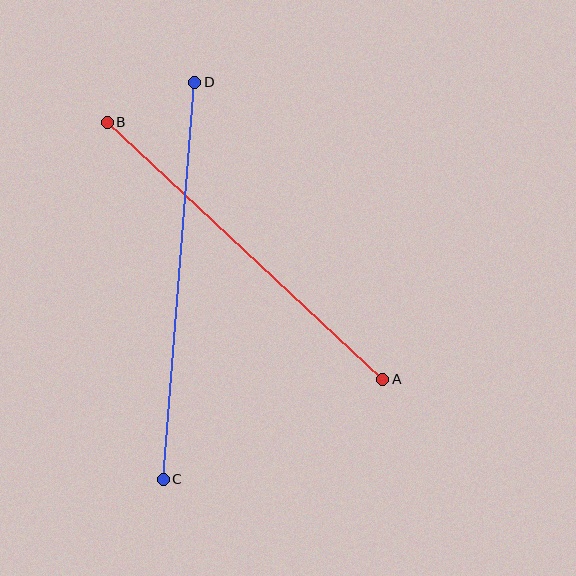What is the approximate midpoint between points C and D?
The midpoint is at approximately (179, 281) pixels.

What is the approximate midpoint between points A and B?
The midpoint is at approximately (245, 251) pixels.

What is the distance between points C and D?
The distance is approximately 398 pixels.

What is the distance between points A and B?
The distance is approximately 377 pixels.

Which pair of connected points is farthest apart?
Points C and D are farthest apart.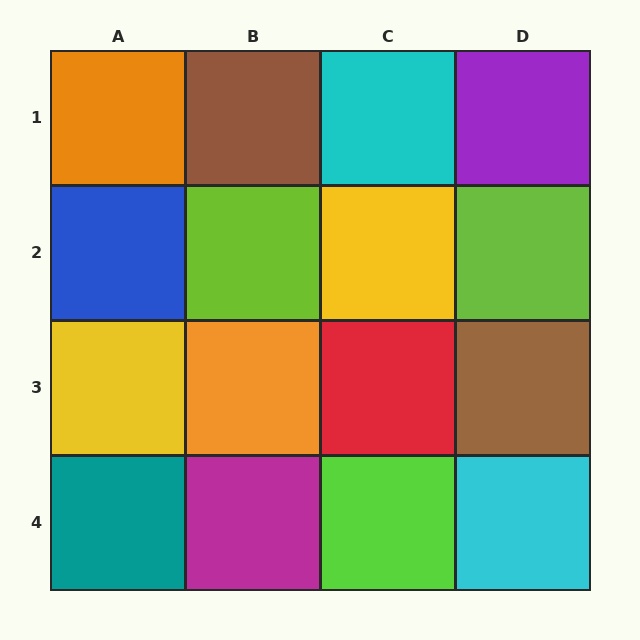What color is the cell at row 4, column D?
Cyan.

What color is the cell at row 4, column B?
Magenta.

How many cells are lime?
3 cells are lime.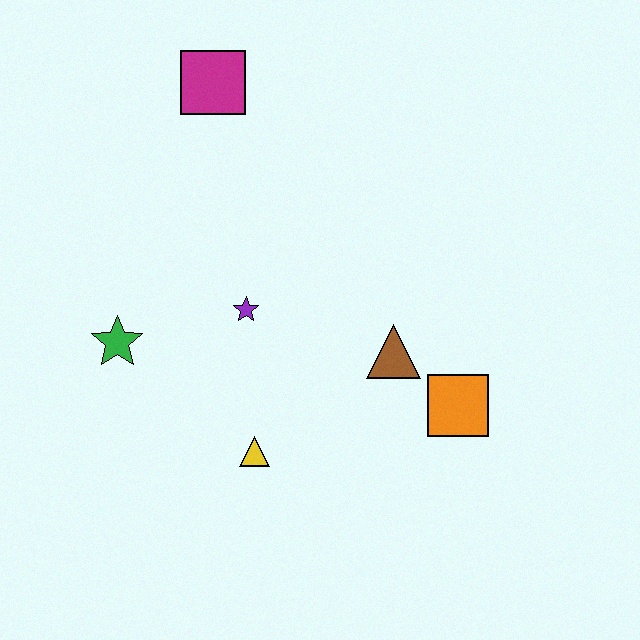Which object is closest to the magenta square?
The purple star is closest to the magenta square.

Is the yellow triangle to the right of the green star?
Yes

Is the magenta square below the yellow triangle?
No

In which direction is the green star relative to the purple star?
The green star is to the left of the purple star.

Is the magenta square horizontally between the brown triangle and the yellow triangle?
No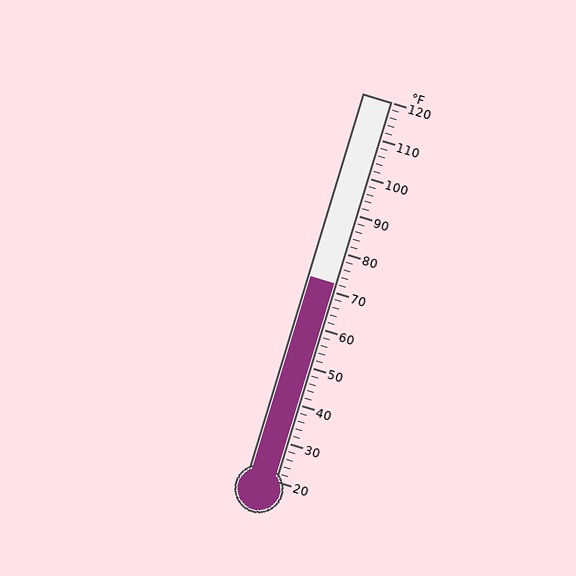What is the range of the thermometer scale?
The thermometer scale ranges from 20°F to 120°F.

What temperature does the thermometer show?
The thermometer shows approximately 72°F.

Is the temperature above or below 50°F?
The temperature is above 50°F.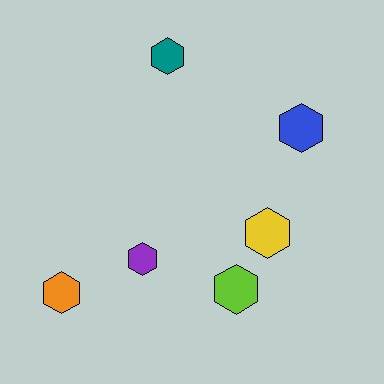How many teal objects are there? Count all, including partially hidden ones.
There is 1 teal object.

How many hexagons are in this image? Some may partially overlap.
There are 6 hexagons.